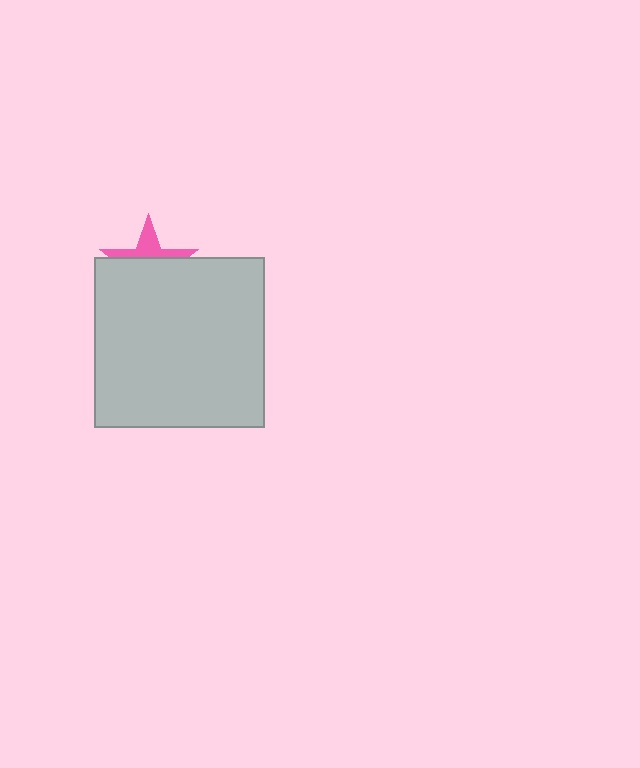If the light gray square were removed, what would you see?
You would see the complete pink star.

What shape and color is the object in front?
The object in front is a light gray square.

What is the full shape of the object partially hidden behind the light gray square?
The partially hidden object is a pink star.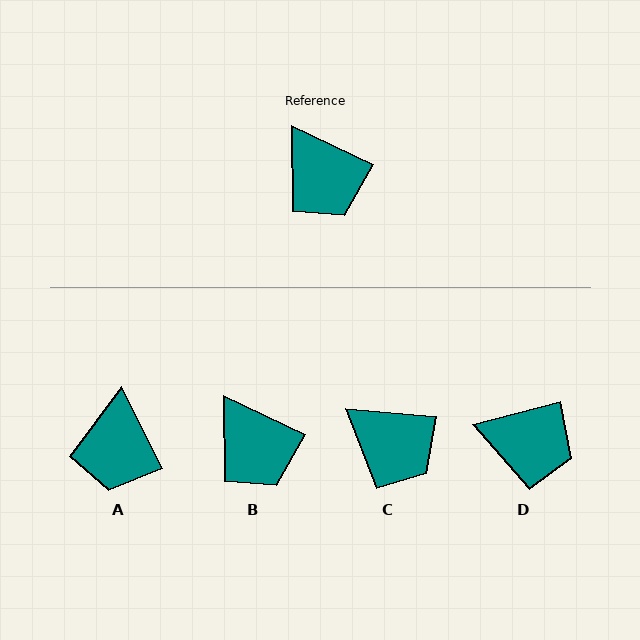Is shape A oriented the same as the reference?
No, it is off by about 37 degrees.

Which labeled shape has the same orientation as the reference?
B.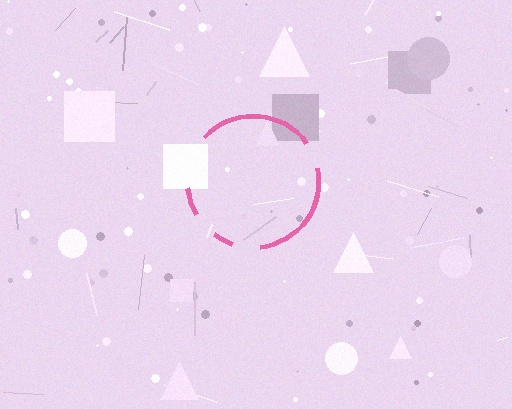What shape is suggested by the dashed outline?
The dashed outline suggests a circle.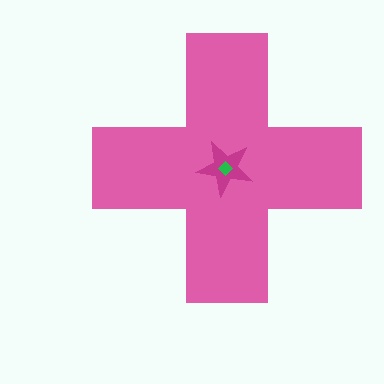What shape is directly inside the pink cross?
The magenta star.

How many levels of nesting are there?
3.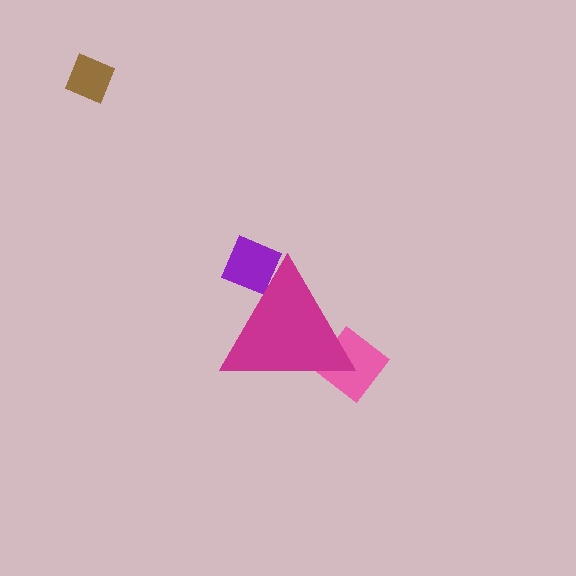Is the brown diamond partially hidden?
No, the brown diamond is fully visible.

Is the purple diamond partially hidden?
Yes, the purple diamond is partially hidden behind the magenta triangle.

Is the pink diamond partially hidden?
Yes, the pink diamond is partially hidden behind the magenta triangle.